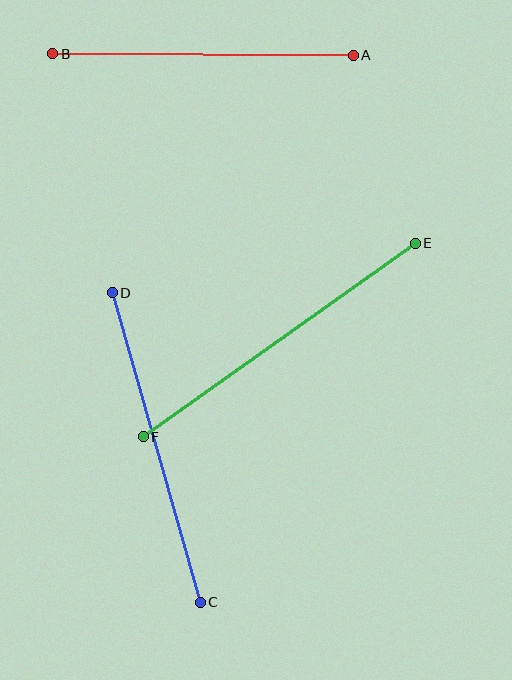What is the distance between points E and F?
The distance is approximately 334 pixels.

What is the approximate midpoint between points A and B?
The midpoint is at approximately (203, 54) pixels.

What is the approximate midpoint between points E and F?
The midpoint is at approximately (279, 340) pixels.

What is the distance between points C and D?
The distance is approximately 322 pixels.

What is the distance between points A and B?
The distance is approximately 300 pixels.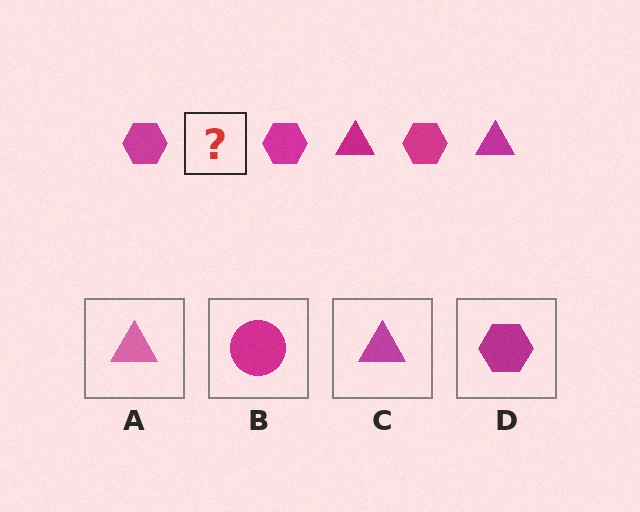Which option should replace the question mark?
Option C.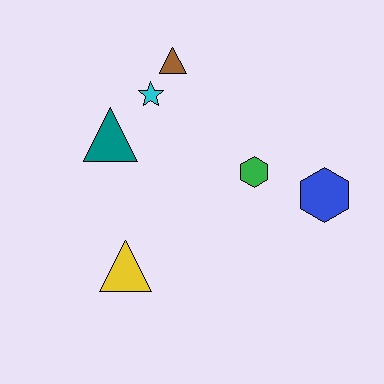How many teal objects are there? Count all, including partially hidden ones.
There is 1 teal object.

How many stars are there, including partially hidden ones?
There is 1 star.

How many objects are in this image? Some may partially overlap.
There are 6 objects.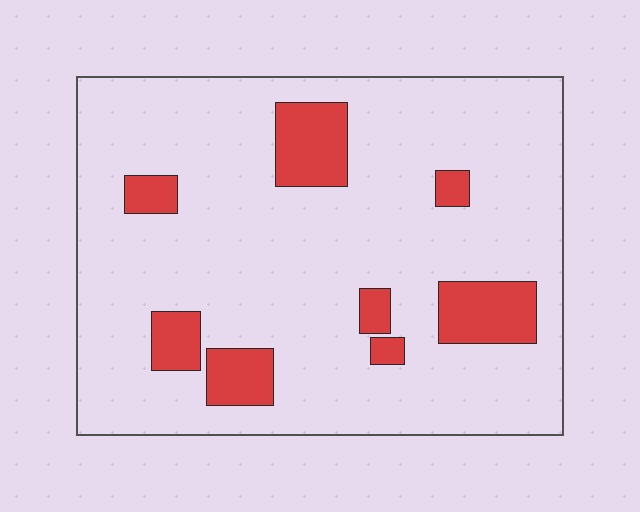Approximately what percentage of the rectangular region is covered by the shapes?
Approximately 15%.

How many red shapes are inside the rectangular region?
8.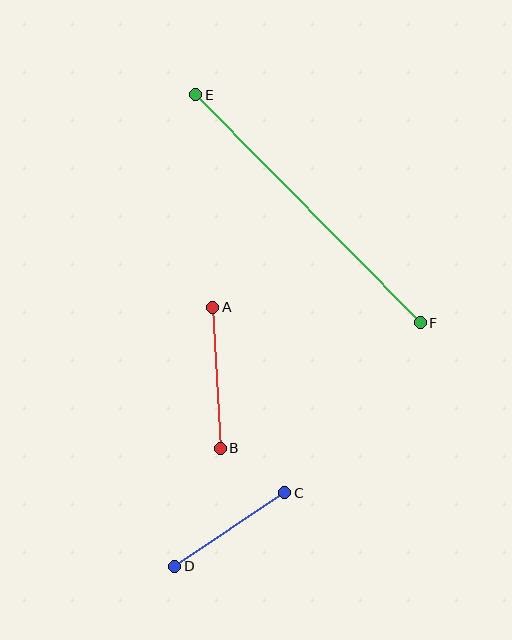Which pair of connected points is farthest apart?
Points E and F are farthest apart.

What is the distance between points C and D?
The distance is approximately 132 pixels.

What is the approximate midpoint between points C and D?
The midpoint is at approximately (230, 529) pixels.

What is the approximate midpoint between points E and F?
The midpoint is at approximately (308, 209) pixels.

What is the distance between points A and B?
The distance is approximately 141 pixels.